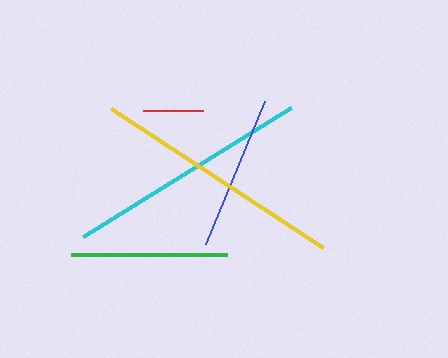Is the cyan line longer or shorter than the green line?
The cyan line is longer than the green line.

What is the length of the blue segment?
The blue segment is approximately 155 pixels long.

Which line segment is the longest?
The yellow line is the longest at approximately 254 pixels.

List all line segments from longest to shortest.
From longest to shortest: yellow, cyan, green, blue, red.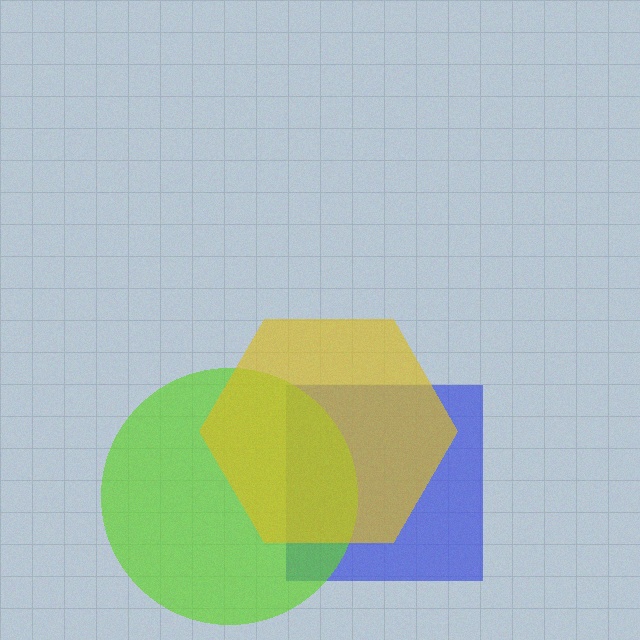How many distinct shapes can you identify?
There are 3 distinct shapes: a blue square, a lime circle, a yellow hexagon.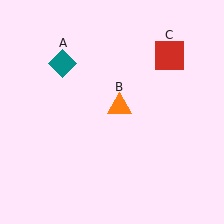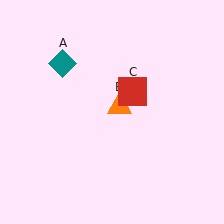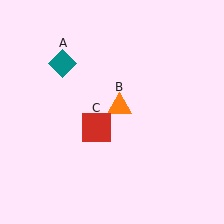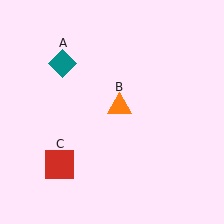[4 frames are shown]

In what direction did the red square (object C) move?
The red square (object C) moved down and to the left.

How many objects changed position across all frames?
1 object changed position: red square (object C).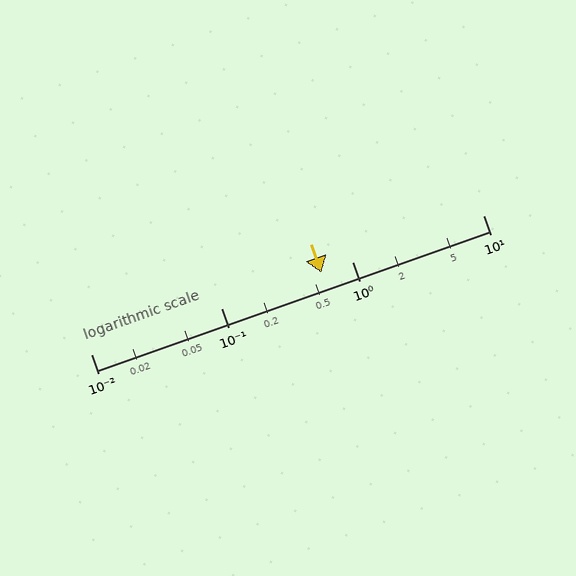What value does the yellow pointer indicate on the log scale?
The pointer indicates approximately 0.58.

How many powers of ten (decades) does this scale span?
The scale spans 3 decades, from 0.01 to 10.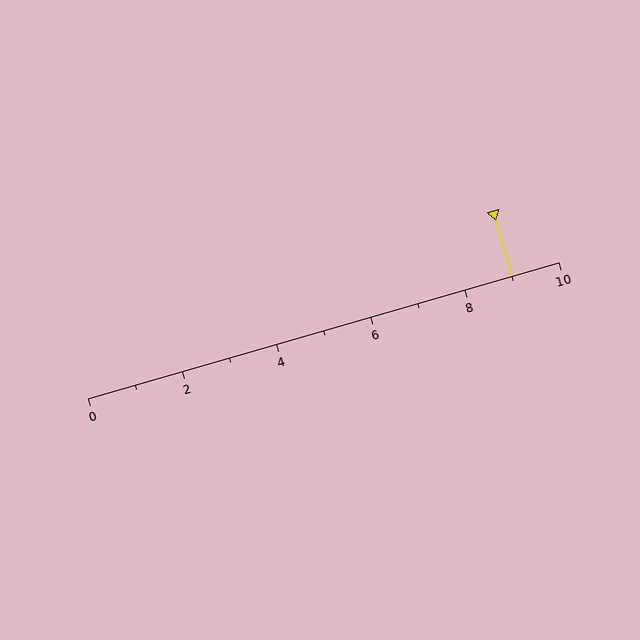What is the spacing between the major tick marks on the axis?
The major ticks are spaced 2 apart.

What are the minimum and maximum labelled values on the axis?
The axis runs from 0 to 10.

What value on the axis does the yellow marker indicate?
The marker indicates approximately 9.